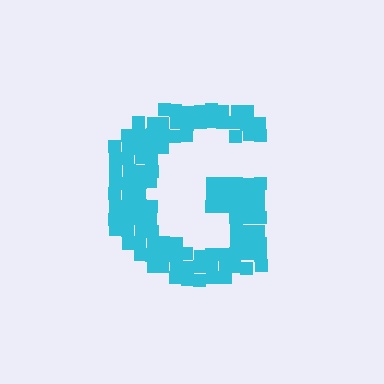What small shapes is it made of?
It is made of small squares.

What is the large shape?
The large shape is the letter G.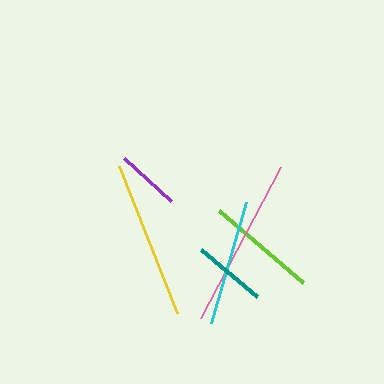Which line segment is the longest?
The pink line is the longest at approximately 171 pixels.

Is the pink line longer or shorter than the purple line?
The pink line is longer than the purple line.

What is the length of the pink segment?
The pink segment is approximately 171 pixels long.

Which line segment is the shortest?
The purple line is the shortest at approximately 64 pixels.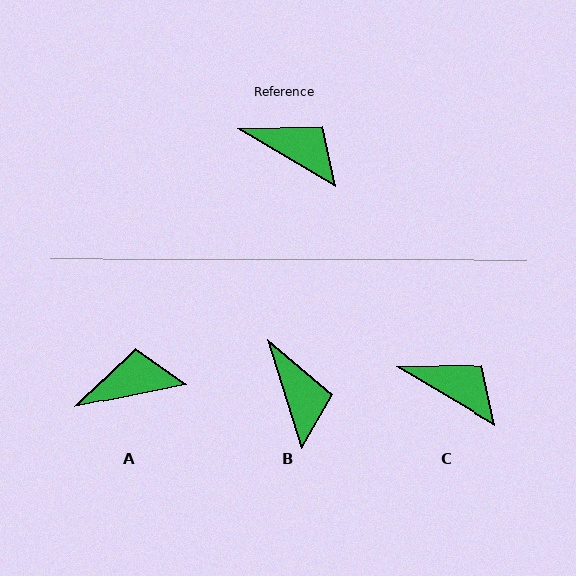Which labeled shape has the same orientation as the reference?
C.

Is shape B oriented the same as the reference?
No, it is off by about 42 degrees.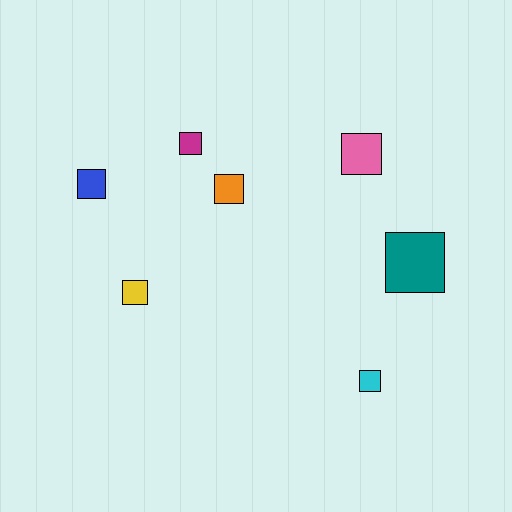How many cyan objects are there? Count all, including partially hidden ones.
There is 1 cyan object.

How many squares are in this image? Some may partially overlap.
There are 7 squares.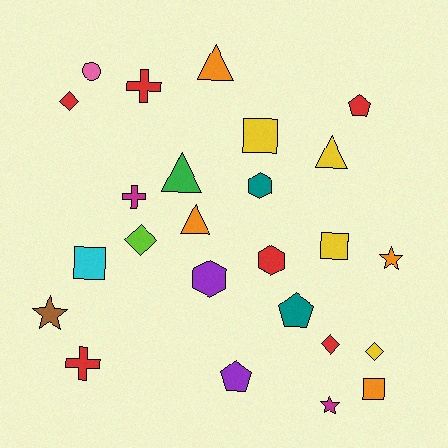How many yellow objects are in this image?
There are 4 yellow objects.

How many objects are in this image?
There are 25 objects.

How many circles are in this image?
There is 1 circle.